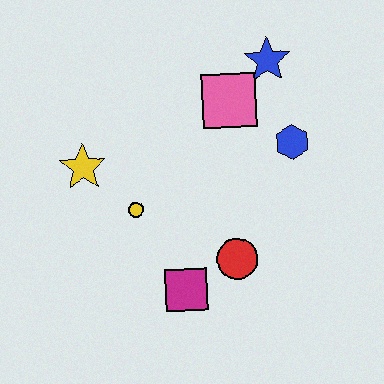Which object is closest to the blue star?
The pink square is closest to the blue star.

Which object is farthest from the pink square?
The magenta square is farthest from the pink square.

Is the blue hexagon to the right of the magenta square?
Yes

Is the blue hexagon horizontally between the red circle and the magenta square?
No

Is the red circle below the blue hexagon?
Yes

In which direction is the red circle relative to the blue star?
The red circle is below the blue star.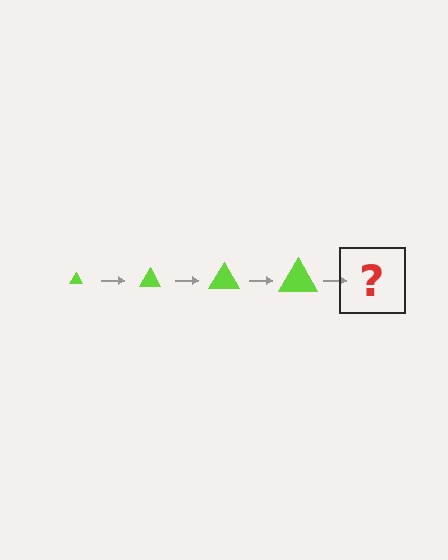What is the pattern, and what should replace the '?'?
The pattern is that the triangle gets progressively larger each step. The '?' should be a lime triangle, larger than the previous one.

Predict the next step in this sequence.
The next step is a lime triangle, larger than the previous one.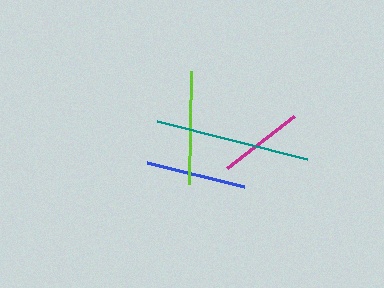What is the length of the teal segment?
The teal segment is approximately 155 pixels long.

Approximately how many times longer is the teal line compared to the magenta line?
The teal line is approximately 1.8 times the length of the magenta line.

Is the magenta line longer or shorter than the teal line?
The teal line is longer than the magenta line.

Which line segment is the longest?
The teal line is the longest at approximately 155 pixels.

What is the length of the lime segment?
The lime segment is approximately 113 pixels long.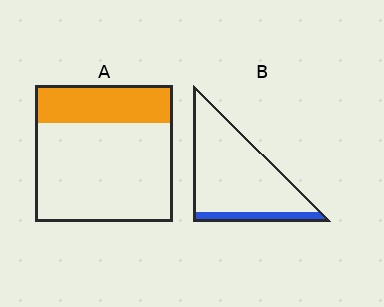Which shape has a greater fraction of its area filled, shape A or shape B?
Shape A.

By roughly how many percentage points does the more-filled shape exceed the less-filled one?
By roughly 15 percentage points (A over B).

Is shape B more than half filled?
No.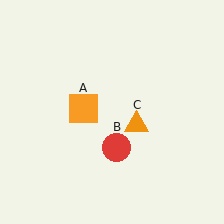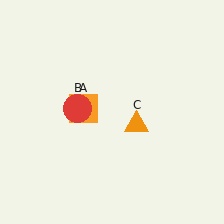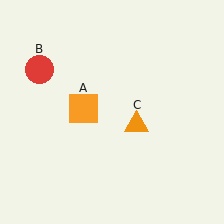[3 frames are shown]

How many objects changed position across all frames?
1 object changed position: red circle (object B).